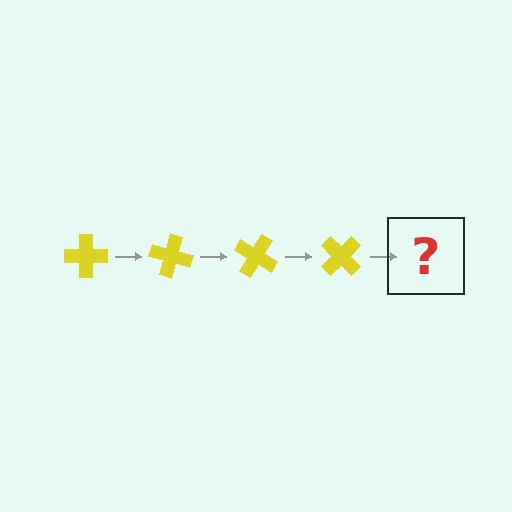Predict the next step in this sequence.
The next step is a yellow cross rotated 60 degrees.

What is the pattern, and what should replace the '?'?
The pattern is that the cross rotates 15 degrees each step. The '?' should be a yellow cross rotated 60 degrees.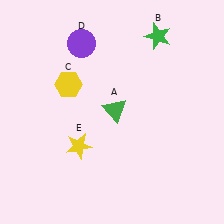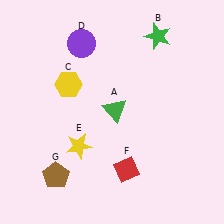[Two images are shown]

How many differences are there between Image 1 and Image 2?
There are 2 differences between the two images.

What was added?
A red diamond (F), a brown pentagon (G) were added in Image 2.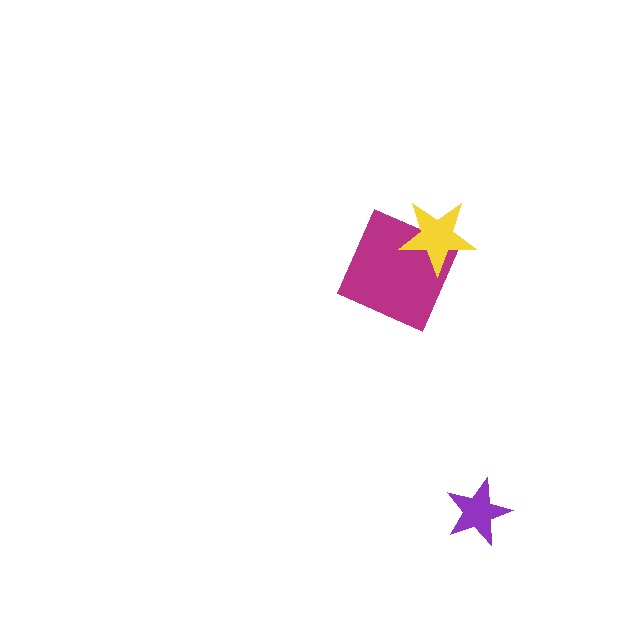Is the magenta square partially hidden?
Yes, it is partially covered by another shape.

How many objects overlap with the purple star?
0 objects overlap with the purple star.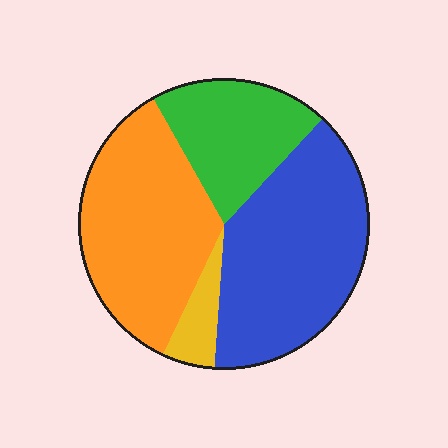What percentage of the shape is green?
Green covers roughly 20% of the shape.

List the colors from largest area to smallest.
From largest to smallest: blue, orange, green, yellow.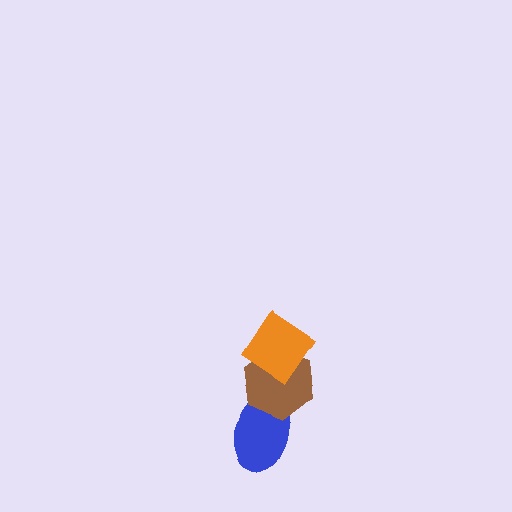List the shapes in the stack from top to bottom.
From top to bottom: the orange diamond, the brown hexagon, the blue ellipse.